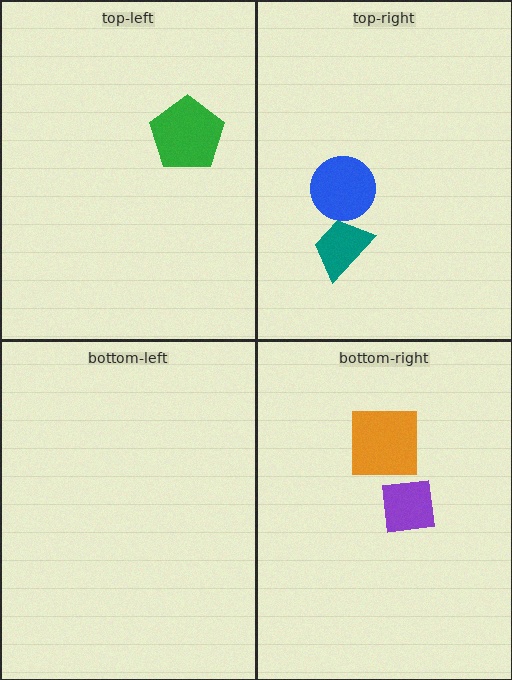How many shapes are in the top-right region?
2.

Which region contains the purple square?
The bottom-right region.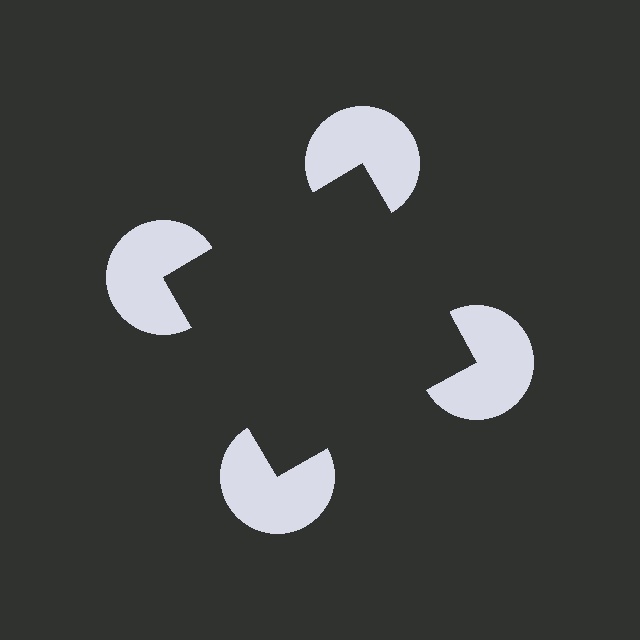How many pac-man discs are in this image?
There are 4 — one at each vertex of the illusory square.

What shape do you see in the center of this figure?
An illusory square — its edges are inferred from the aligned wedge cuts in the pac-man discs, not physically drawn.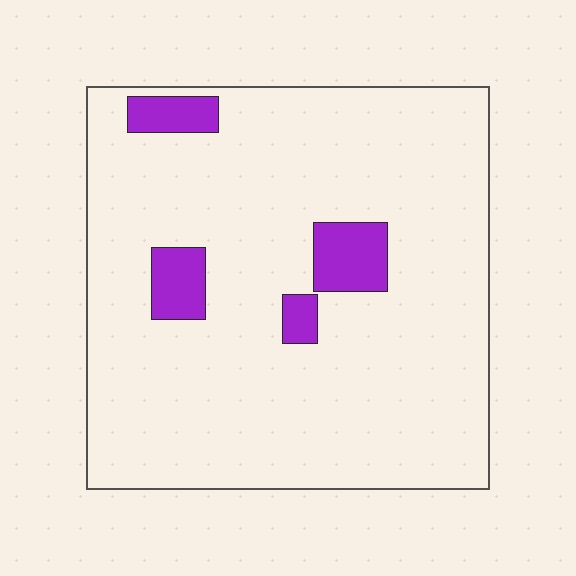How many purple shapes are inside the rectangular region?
4.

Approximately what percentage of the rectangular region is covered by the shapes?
Approximately 10%.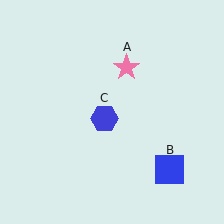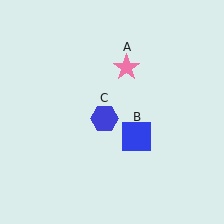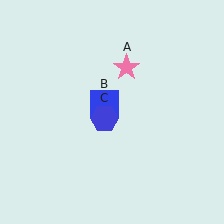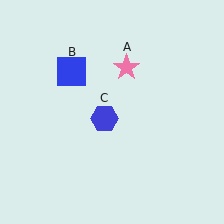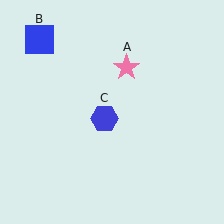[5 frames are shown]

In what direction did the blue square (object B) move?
The blue square (object B) moved up and to the left.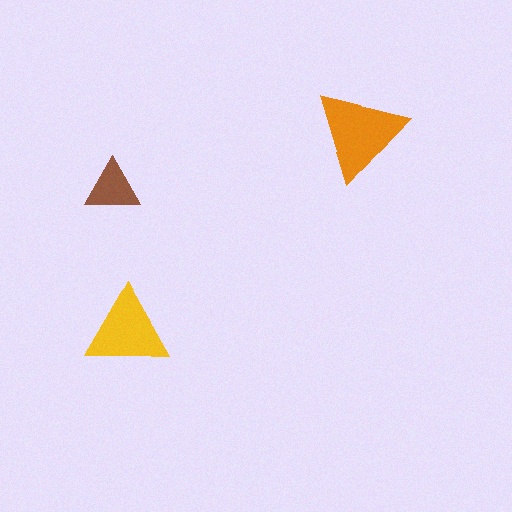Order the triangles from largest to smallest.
the orange one, the yellow one, the brown one.